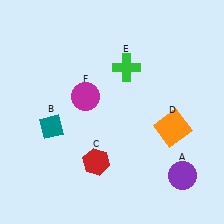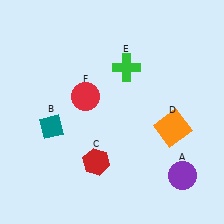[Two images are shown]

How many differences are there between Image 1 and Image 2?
There is 1 difference between the two images.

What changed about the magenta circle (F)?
In Image 1, F is magenta. In Image 2, it changed to red.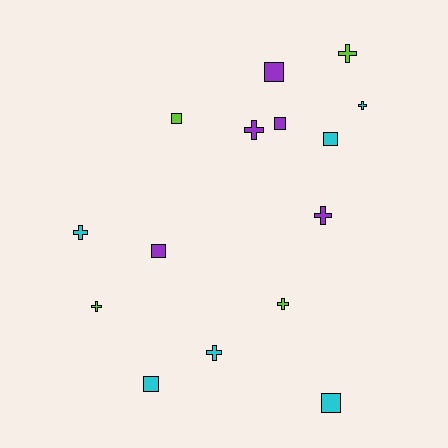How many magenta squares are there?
There are no magenta squares.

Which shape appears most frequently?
Cross, with 8 objects.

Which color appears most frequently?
Cyan, with 6 objects.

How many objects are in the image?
There are 15 objects.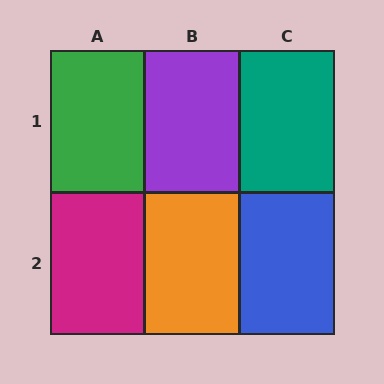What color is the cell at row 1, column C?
Teal.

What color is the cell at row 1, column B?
Purple.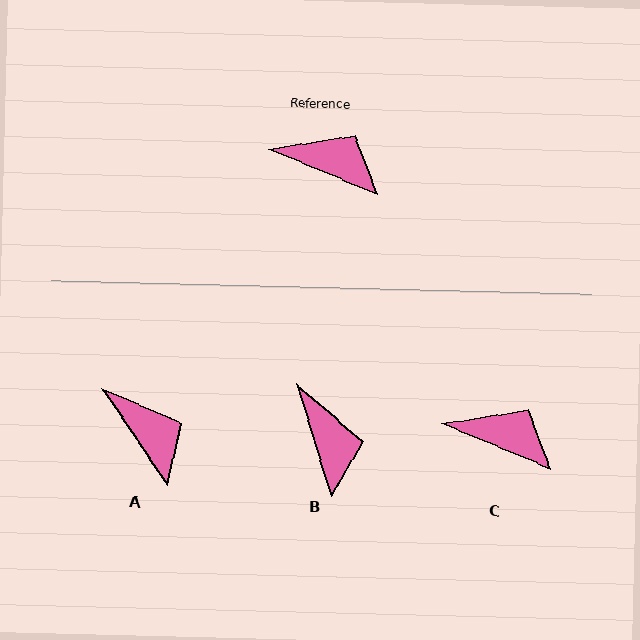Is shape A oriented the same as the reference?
No, it is off by about 33 degrees.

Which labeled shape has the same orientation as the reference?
C.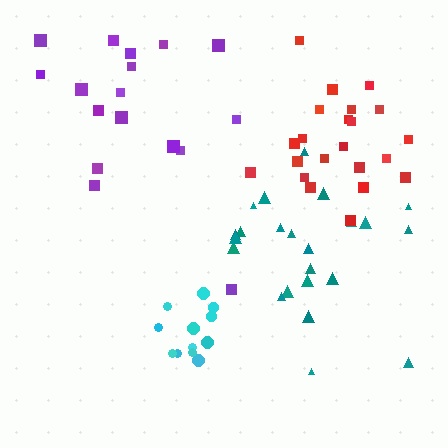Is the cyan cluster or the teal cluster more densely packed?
Cyan.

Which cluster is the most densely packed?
Red.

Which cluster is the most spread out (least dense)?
Purple.